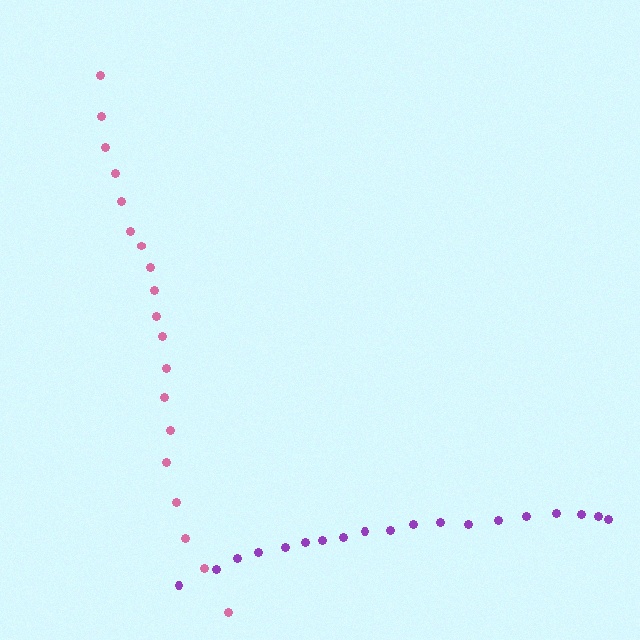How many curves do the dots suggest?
There are 2 distinct paths.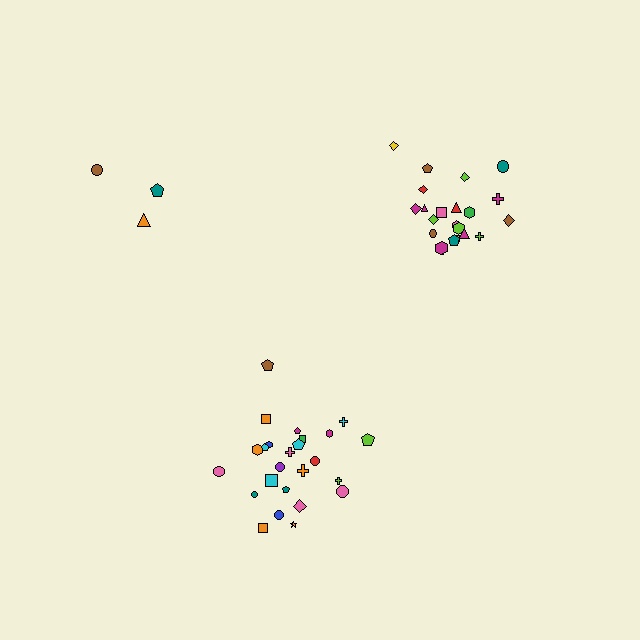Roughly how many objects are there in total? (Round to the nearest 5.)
Roughly 50 objects in total.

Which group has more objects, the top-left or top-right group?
The top-right group.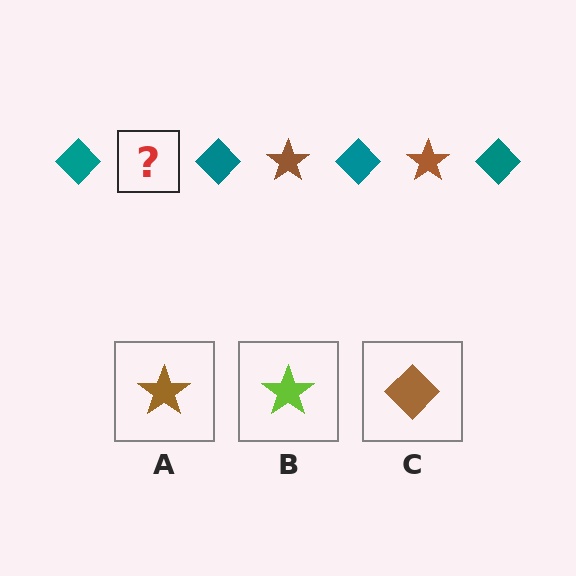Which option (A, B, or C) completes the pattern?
A.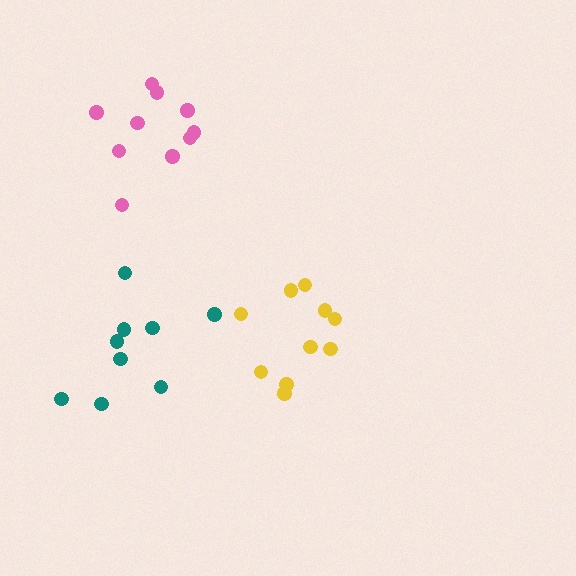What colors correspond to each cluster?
The clusters are colored: pink, yellow, teal.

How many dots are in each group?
Group 1: 10 dots, Group 2: 10 dots, Group 3: 9 dots (29 total).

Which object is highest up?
The pink cluster is topmost.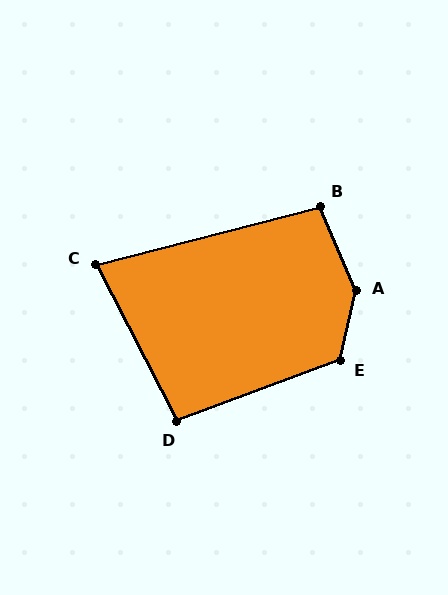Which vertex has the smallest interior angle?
C, at approximately 77 degrees.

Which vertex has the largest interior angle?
A, at approximately 144 degrees.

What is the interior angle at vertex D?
Approximately 97 degrees (obtuse).